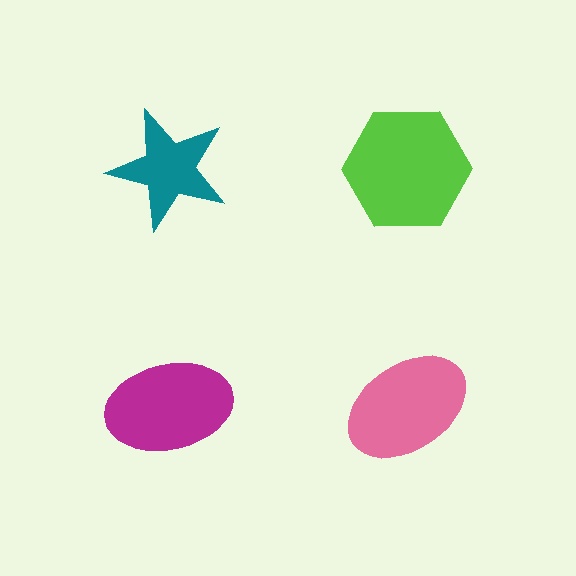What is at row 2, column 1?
A magenta ellipse.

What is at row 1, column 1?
A teal star.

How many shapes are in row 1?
2 shapes.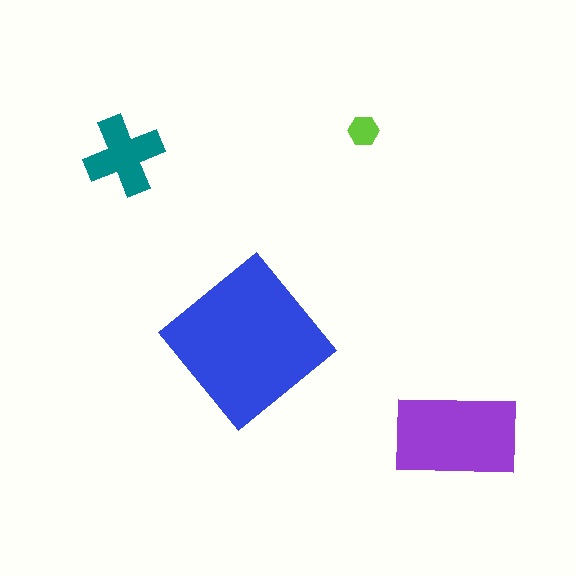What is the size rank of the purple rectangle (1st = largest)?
2nd.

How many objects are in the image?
There are 4 objects in the image.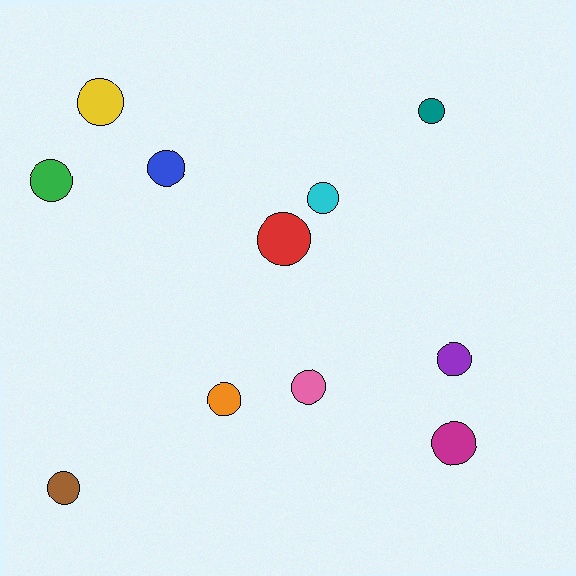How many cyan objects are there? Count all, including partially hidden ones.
There is 1 cyan object.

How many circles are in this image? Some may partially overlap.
There are 11 circles.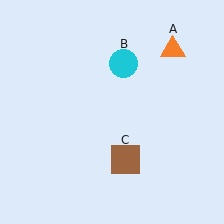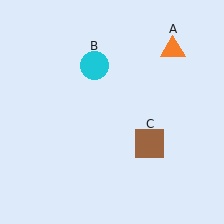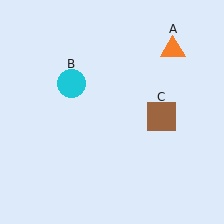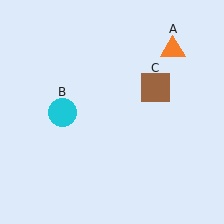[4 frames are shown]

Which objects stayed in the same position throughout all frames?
Orange triangle (object A) remained stationary.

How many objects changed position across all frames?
2 objects changed position: cyan circle (object B), brown square (object C).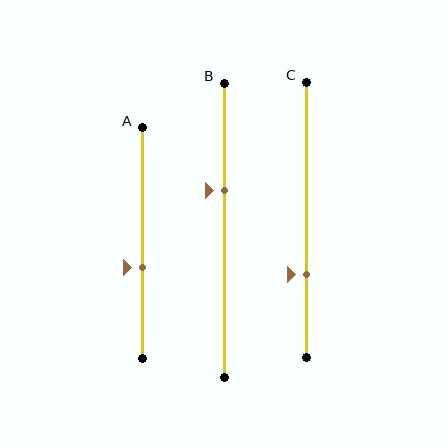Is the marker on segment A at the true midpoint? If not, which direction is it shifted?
No, the marker on segment A is shifted downward by about 10% of the segment length.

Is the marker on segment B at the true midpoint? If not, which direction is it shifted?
No, the marker on segment B is shifted upward by about 13% of the segment length.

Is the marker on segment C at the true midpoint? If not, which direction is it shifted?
No, the marker on segment C is shifted downward by about 20% of the segment length.